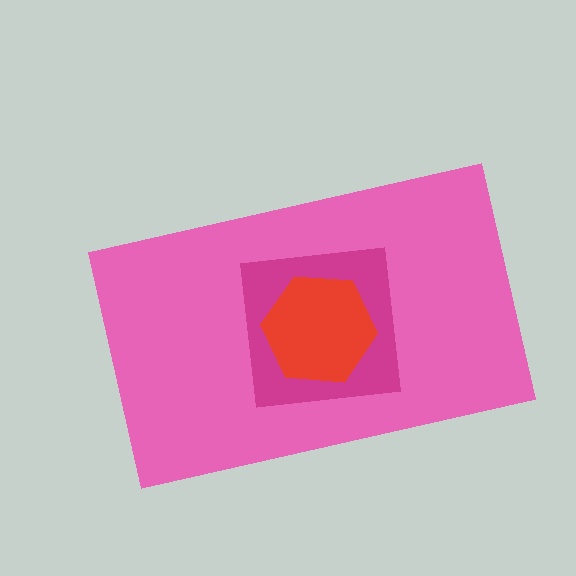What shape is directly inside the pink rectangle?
The magenta square.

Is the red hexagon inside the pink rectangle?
Yes.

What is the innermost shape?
The red hexagon.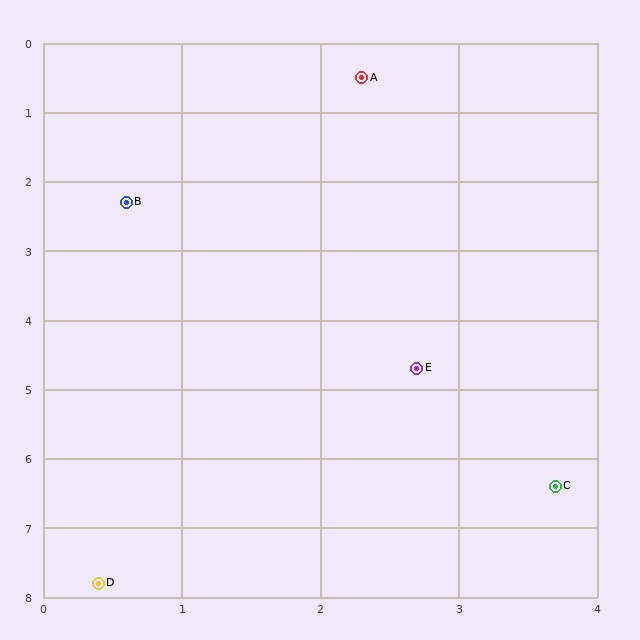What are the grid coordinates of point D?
Point D is at approximately (0.4, 7.8).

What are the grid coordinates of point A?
Point A is at approximately (2.3, 0.5).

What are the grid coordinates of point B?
Point B is at approximately (0.6, 2.3).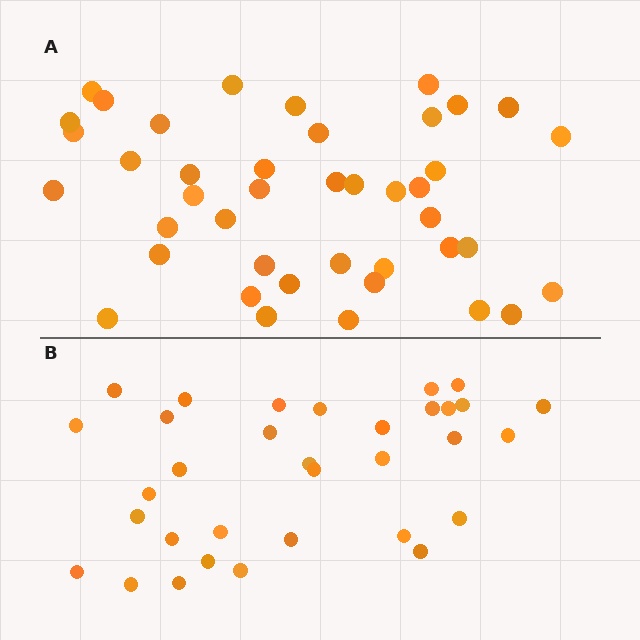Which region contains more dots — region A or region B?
Region A (the top region) has more dots.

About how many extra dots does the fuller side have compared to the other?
Region A has roughly 8 or so more dots than region B.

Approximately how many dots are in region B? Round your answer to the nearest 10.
About 30 dots. (The exact count is 33, which rounds to 30.)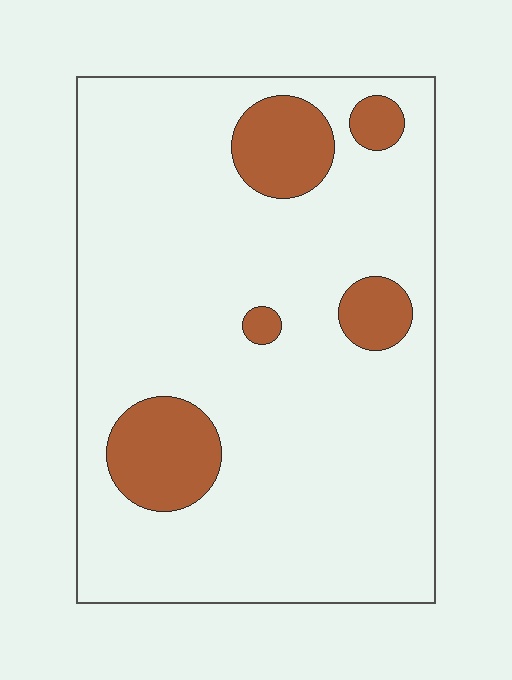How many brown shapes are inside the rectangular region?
5.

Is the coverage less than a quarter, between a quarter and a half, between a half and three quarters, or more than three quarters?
Less than a quarter.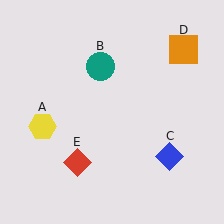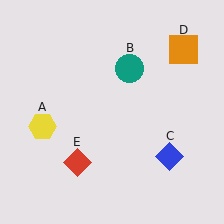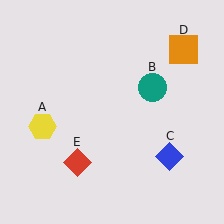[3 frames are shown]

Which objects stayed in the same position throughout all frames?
Yellow hexagon (object A) and blue diamond (object C) and orange square (object D) and red diamond (object E) remained stationary.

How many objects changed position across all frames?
1 object changed position: teal circle (object B).